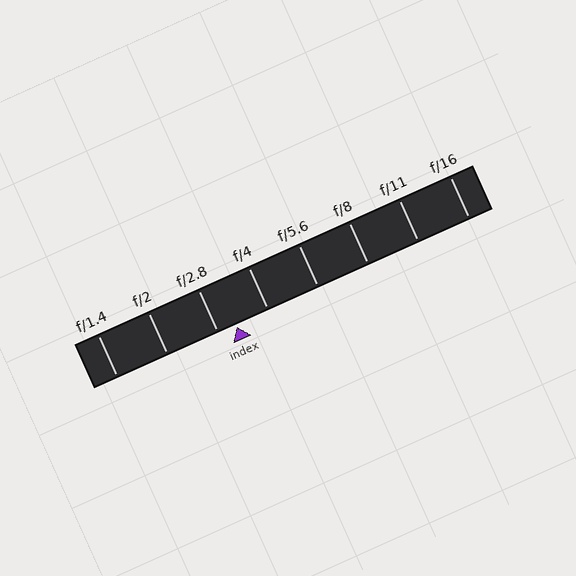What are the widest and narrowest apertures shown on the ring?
The widest aperture shown is f/1.4 and the narrowest is f/16.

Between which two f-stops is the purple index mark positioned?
The index mark is between f/2.8 and f/4.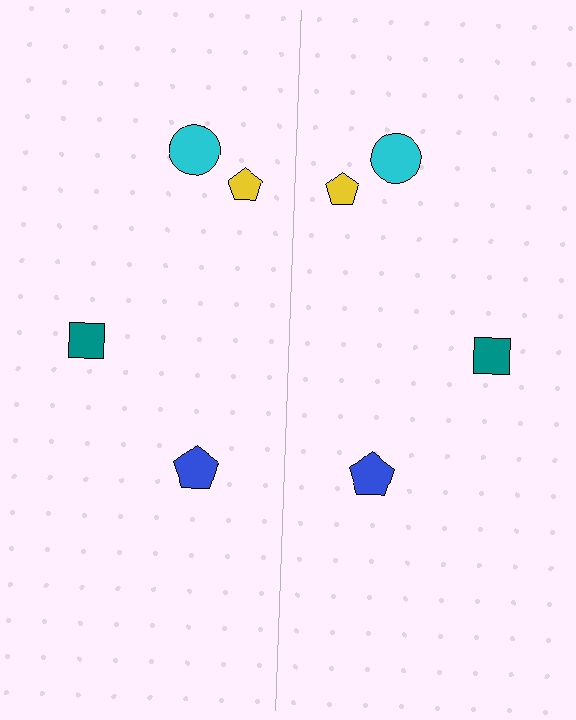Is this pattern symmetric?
Yes, this pattern has bilateral (reflection) symmetry.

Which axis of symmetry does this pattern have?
The pattern has a vertical axis of symmetry running through the center of the image.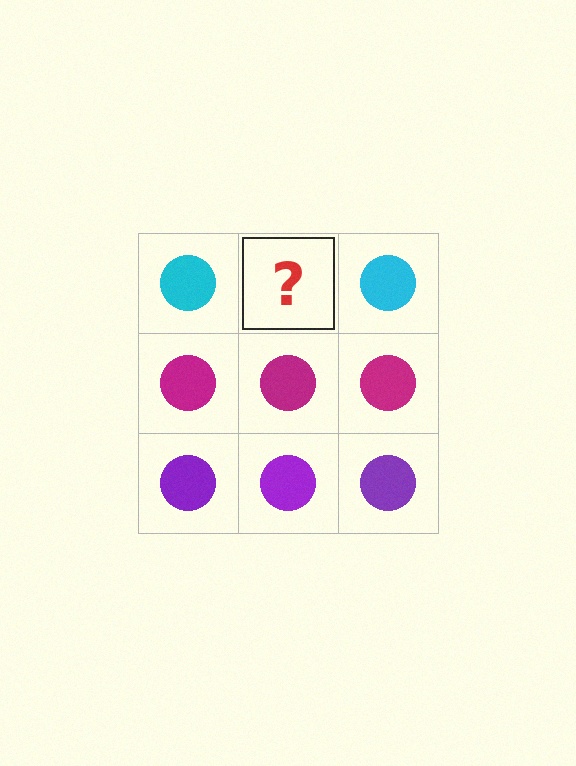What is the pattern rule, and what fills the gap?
The rule is that each row has a consistent color. The gap should be filled with a cyan circle.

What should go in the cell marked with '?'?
The missing cell should contain a cyan circle.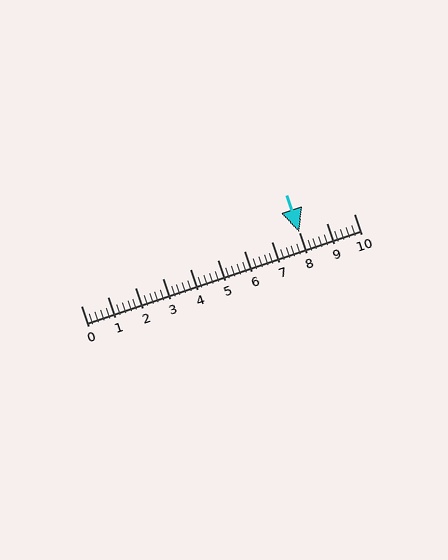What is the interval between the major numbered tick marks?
The major tick marks are spaced 1 units apart.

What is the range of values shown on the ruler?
The ruler shows values from 0 to 10.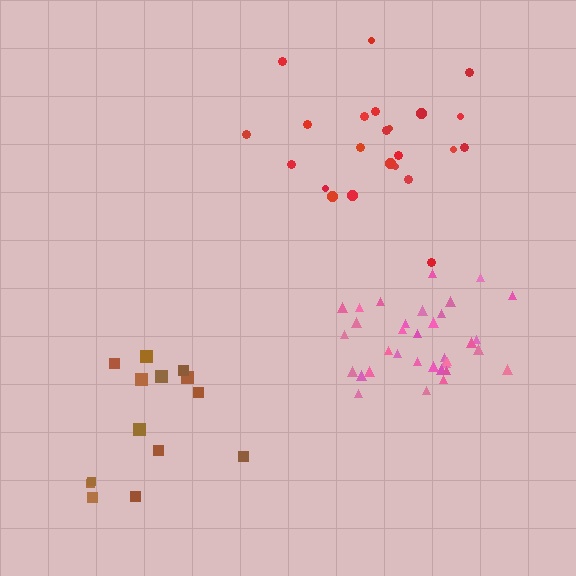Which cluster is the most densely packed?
Pink.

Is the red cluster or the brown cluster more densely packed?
Red.